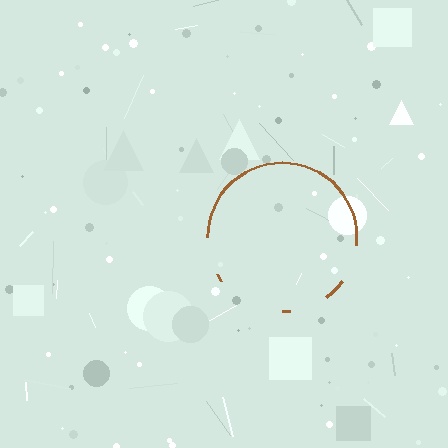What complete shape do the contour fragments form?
The contour fragments form a circle.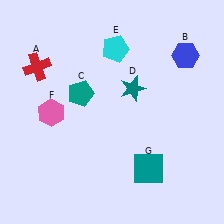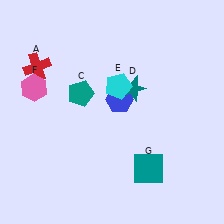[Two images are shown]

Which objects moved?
The objects that moved are: the blue hexagon (B), the cyan pentagon (E), the pink hexagon (F).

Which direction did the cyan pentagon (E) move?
The cyan pentagon (E) moved down.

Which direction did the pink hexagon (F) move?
The pink hexagon (F) moved up.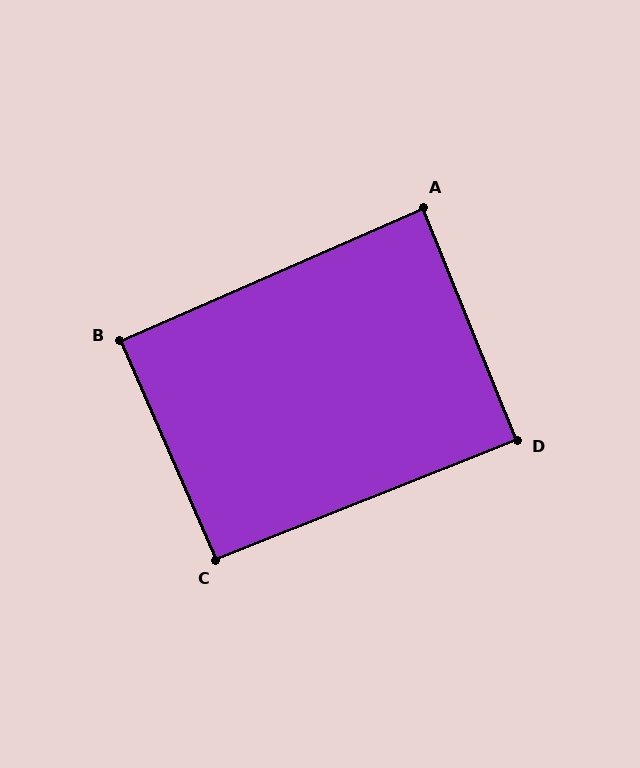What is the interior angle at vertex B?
Approximately 90 degrees (approximately right).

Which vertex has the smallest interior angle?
A, at approximately 88 degrees.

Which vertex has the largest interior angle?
C, at approximately 92 degrees.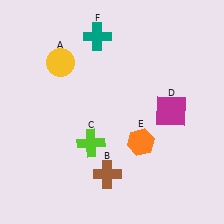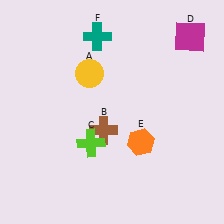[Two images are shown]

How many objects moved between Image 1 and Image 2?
3 objects moved between the two images.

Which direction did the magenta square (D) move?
The magenta square (D) moved up.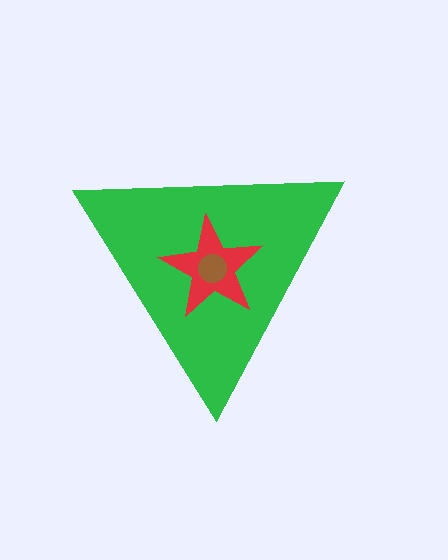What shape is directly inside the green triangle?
The red star.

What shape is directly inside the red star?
The brown circle.